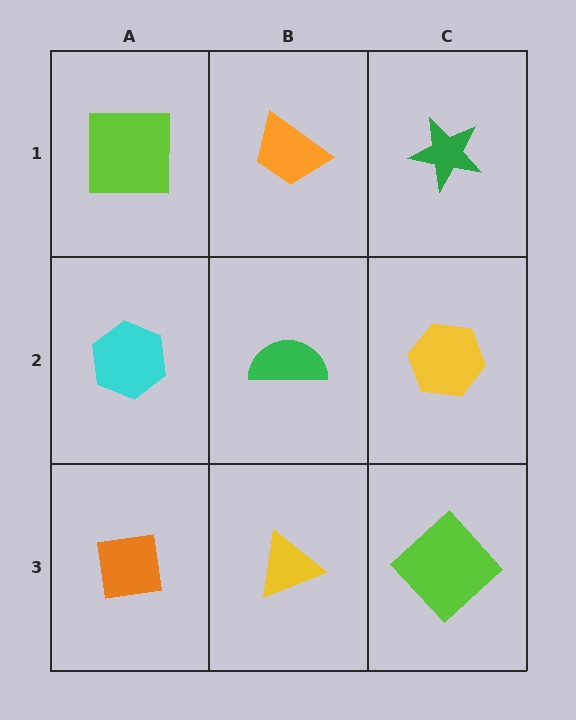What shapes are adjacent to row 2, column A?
A lime square (row 1, column A), an orange square (row 3, column A), a green semicircle (row 2, column B).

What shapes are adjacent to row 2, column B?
An orange trapezoid (row 1, column B), a yellow triangle (row 3, column B), a cyan hexagon (row 2, column A), a yellow hexagon (row 2, column C).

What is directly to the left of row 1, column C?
An orange trapezoid.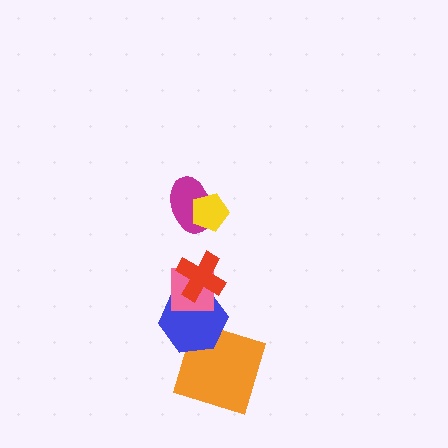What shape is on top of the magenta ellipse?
The yellow pentagon is on top of the magenta ellipse.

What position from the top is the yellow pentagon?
The yellow pentagon is 1st from the top.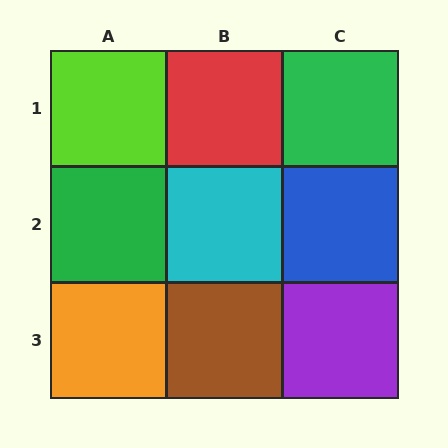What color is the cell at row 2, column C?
Blue.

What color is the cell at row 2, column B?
Cyan.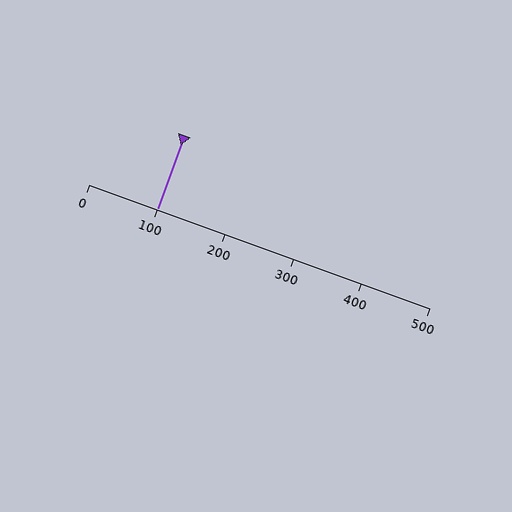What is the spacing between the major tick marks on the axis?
The major ticks are spaced 100 apart.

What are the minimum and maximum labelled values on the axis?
The axis runs from 0 to 500.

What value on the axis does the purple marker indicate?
The marker indicates approximately 100.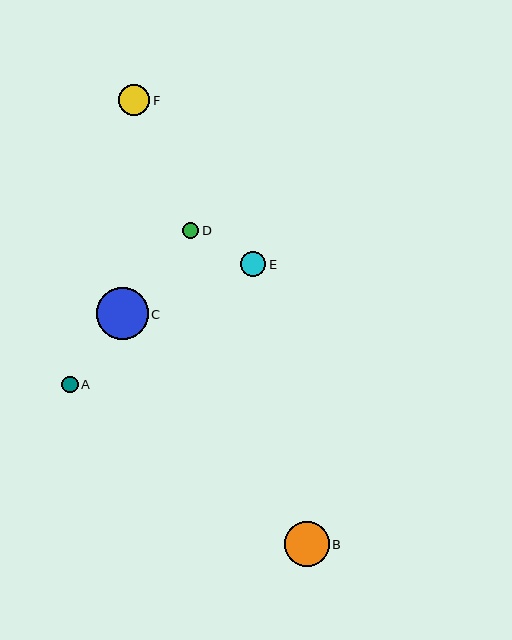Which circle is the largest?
Circle C is the largest with a size of approximately 52 pixels.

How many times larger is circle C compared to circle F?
Circle C is approximately 1.7 times the size of circle F.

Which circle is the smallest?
Circle D is the smallest with a size of approximately 16 pixels.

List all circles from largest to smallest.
From largest to smallest: C, B, F, E, A, D.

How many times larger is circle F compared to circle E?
Circle F is approximately 1.2 times the size of circle E.